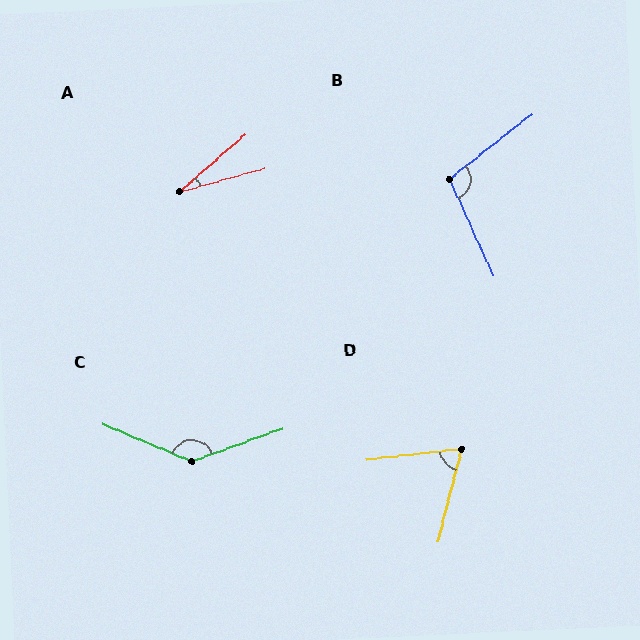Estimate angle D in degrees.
Approximately 69 degrees.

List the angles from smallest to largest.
A (26°), D (69°), B (104°), C (138°).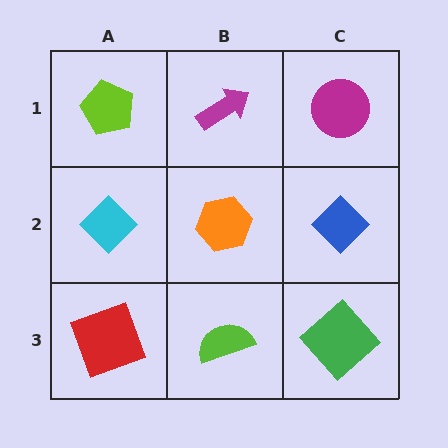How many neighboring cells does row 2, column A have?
3.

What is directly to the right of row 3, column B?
A green diamond.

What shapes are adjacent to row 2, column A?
A lime pentagon (row 1, column A), a red square (row 3, column A), an orange hexagon (row 2, column B).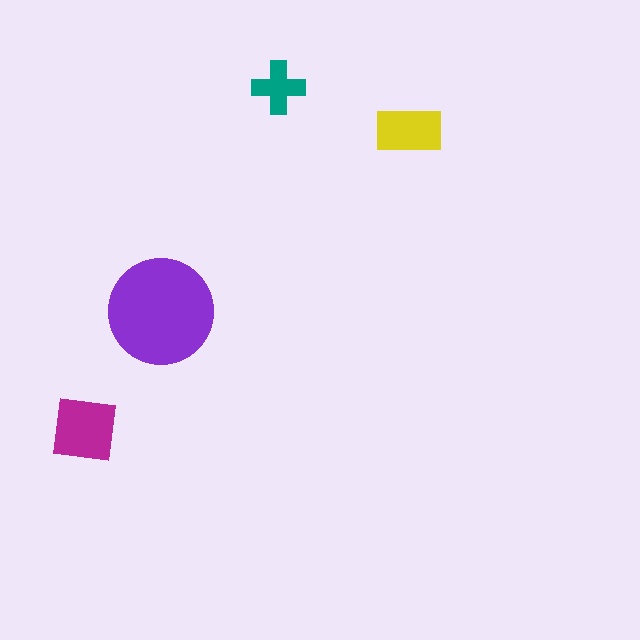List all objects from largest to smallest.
The purple circle, the magenta square, the yellow rectangle, the teal cross.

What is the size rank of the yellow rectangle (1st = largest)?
3rd.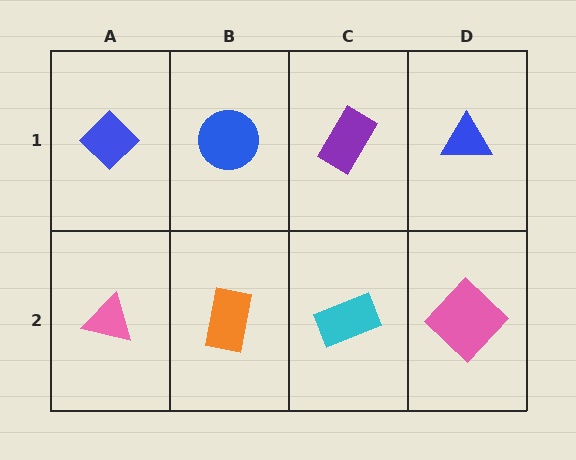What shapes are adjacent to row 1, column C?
A cyan rectangle (row 2, column C), a blue circle (row 1, column B), a blue triangle (row 1, column D).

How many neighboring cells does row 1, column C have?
3.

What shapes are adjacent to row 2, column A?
A blue diamond (row 1, column A), an orange rectangle (row 2, column B).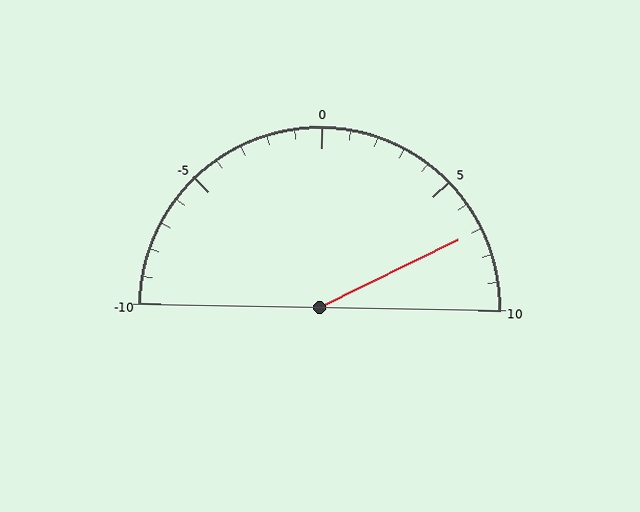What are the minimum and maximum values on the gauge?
The gauge ranges from -10 to 10.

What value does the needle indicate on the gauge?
The needle indicates approximately 7.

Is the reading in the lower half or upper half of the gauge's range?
The reading is in the upper half of the range (-10 to 10).